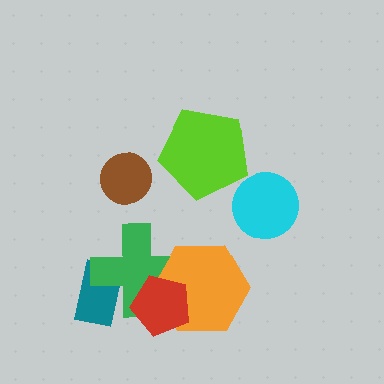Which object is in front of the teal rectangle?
The green cross is in front of the teal rectangle.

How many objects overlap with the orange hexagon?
2 objects overlap with the orange hexagon.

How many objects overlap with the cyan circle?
0 objects overlap with the cyan circle.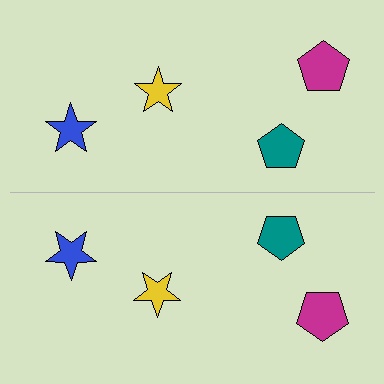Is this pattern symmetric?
Yes, this pattern has bilateral (reflection) symmetry.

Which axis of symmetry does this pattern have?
The pattern has a horizontal axis of symmetry running through the center of the image.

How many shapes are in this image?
There are 8 shapes in this image.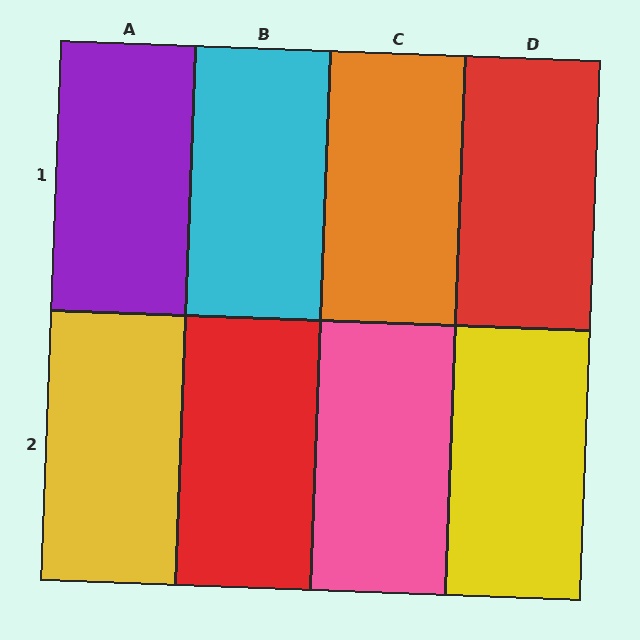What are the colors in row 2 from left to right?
Yellow, red, pink, yellow.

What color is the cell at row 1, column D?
Red.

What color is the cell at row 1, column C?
Orange.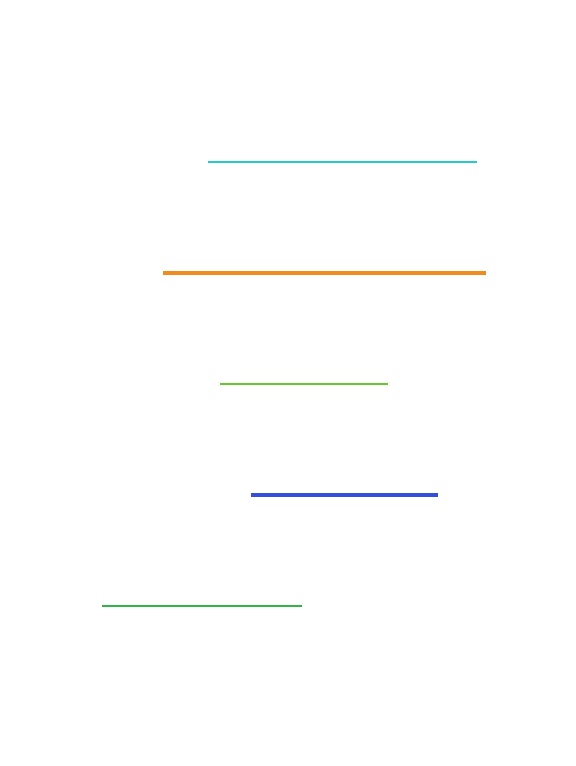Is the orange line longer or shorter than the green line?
The orange line is longer than the green line.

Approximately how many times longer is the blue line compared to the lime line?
The blue line is approximately 1.1 times the length of the lime line.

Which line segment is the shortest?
The lime line is the shortest at approximately 167 pixels.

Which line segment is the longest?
The orange line is the longest at approximately 321 pixels.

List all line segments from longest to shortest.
From longest to shortest: orange, cyan, green, blue, lime.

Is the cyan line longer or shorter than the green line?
The cyan line is longer than the green line.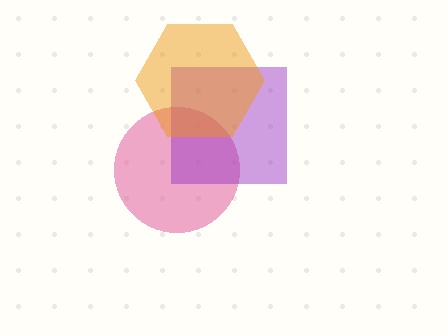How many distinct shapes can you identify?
There are 3 distinct shapes: a pink circle, a purple square, an orange hexagon.